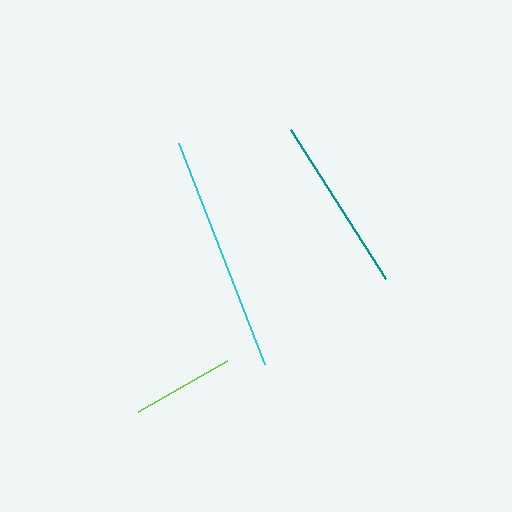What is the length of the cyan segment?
The cyan segment is approximately 238 pixels long.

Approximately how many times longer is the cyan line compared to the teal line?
The cyan line is approximately 1.3 times the length of the teal line.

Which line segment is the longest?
The cyan line is the longest at approximately 238 pixels.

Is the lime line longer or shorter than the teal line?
The teal line is longer than the lime line.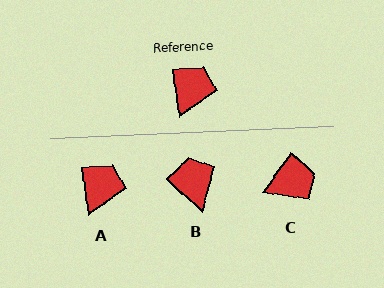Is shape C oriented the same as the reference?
No, it is off by about 44 degrees.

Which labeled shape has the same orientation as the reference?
A.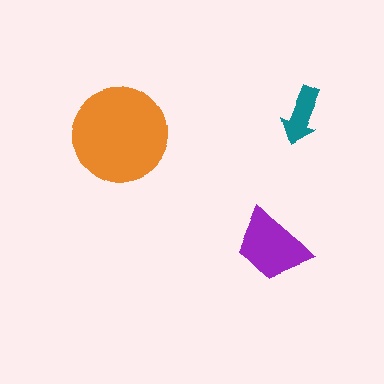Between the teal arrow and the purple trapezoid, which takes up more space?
The purple trapezoid.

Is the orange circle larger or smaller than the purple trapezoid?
Larger.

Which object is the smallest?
The teal arrow.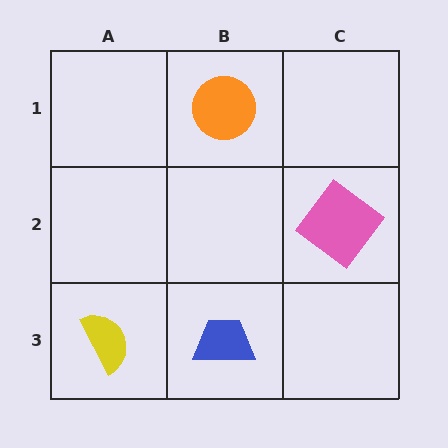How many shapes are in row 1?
1 shape.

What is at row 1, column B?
An orange circle.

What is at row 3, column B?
A blue trapezoid.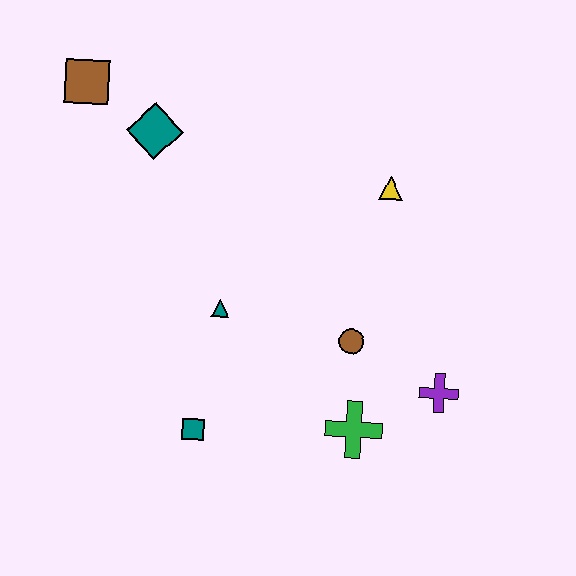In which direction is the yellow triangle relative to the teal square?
The yellow triangle is above the teal square.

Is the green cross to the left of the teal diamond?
No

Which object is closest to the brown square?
The teal diamond is closest to the brown square.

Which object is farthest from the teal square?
The brown square is farthest from the teal square.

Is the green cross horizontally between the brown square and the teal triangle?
No